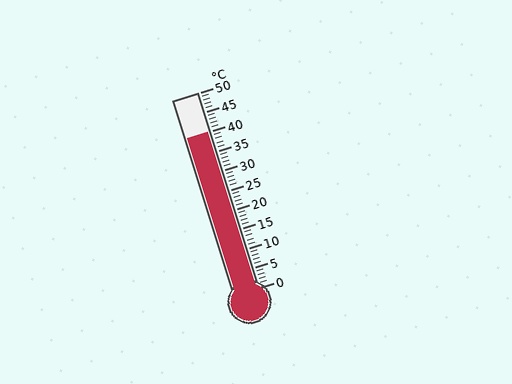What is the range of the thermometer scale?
The thermometer scale ranges from 0°C to 50°C.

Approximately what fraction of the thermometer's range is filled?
The thermometer is filled to approximately 80% of its range.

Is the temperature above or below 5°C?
The temperature is above 5°C.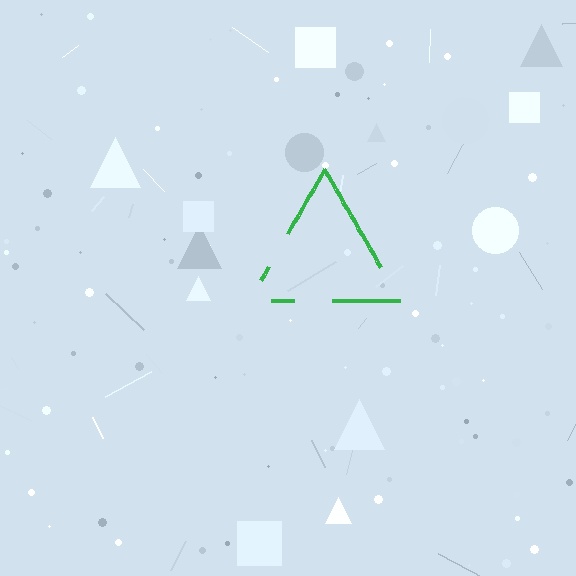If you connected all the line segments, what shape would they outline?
They would outline a triangle.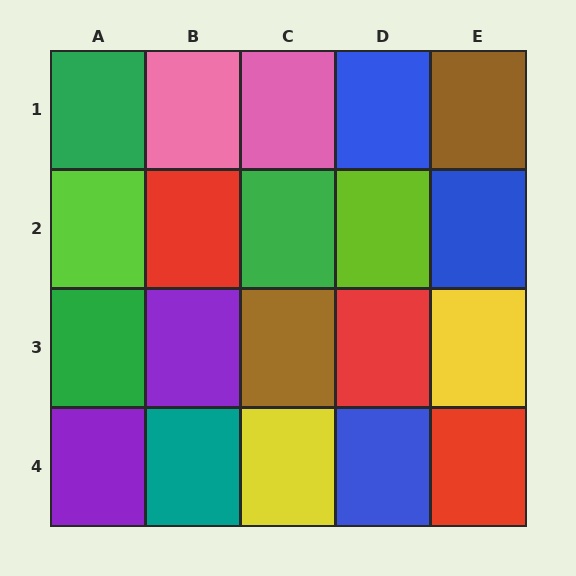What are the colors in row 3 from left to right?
Green, purple, brown, red, yellow.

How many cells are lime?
2 cells are lime.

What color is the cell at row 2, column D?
Lime.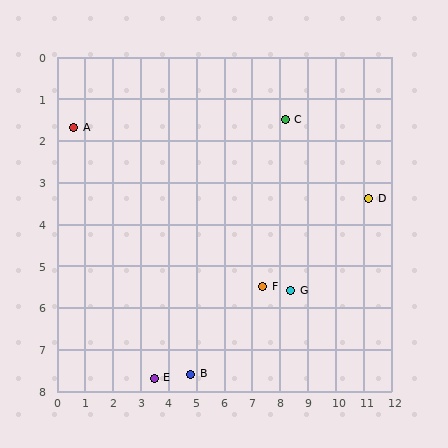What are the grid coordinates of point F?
Point F is at approximately (7.4, 5.5).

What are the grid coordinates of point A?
Point A is at approximately (0.6, 1.7).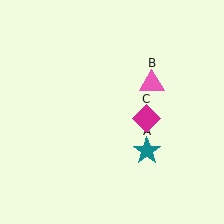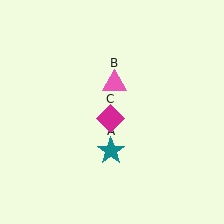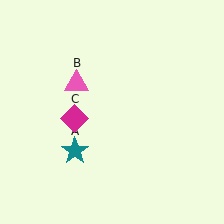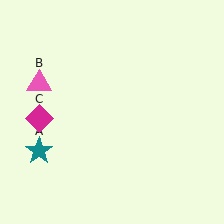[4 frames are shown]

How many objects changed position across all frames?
3 objects changed position: teal star (object A), pink triangle (object B), magenta diamond (object C).